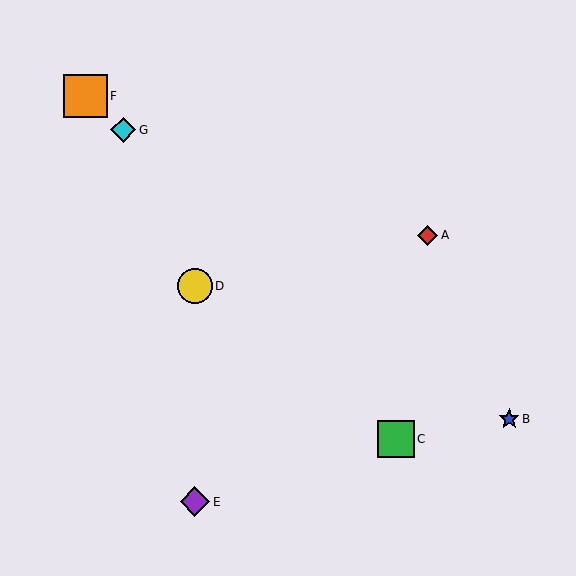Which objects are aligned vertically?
Objects D, E are aligned vertically.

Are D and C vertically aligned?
No, D is at x≈195 and C is at x≈396.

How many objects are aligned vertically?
2 objects (D, E) are aligned vertically.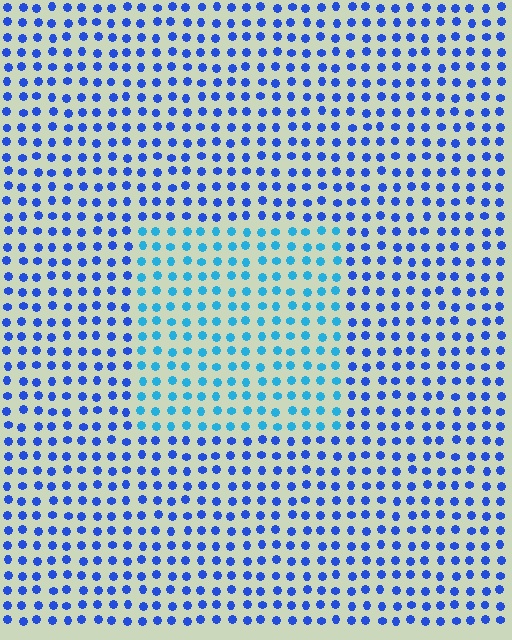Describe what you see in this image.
The image is filled with small blue elements in a uniform arrangement. A rectangle-shaped region is visible where the elements are tinted to a slightly different hue, forming a subtle color boundary.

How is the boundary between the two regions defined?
The boundary is defined purely by a slight shift in hue (about 32 degrees). Spacing, size, and orientation are identical on both sides.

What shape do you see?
I see a rectangle.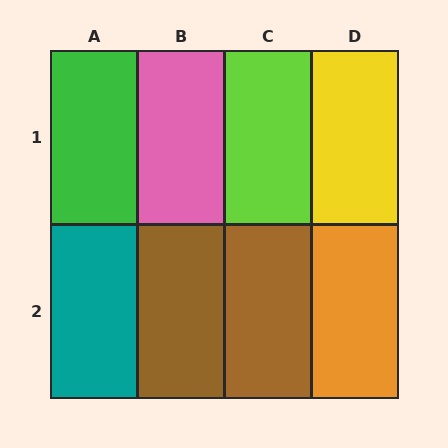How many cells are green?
1 cell is green.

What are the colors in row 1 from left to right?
Green, pink, lime, yellow.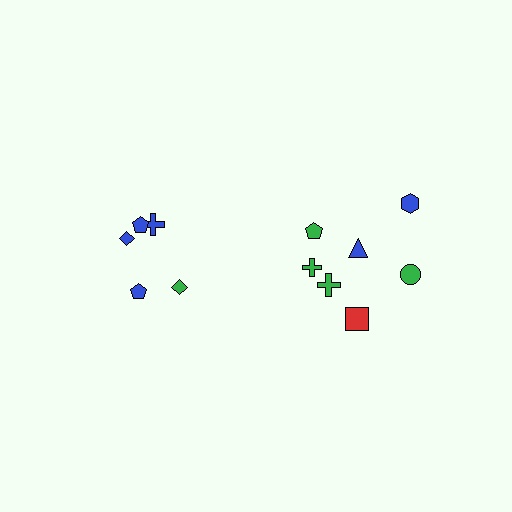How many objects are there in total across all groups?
There are 12 objects.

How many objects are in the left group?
There are 5 objects.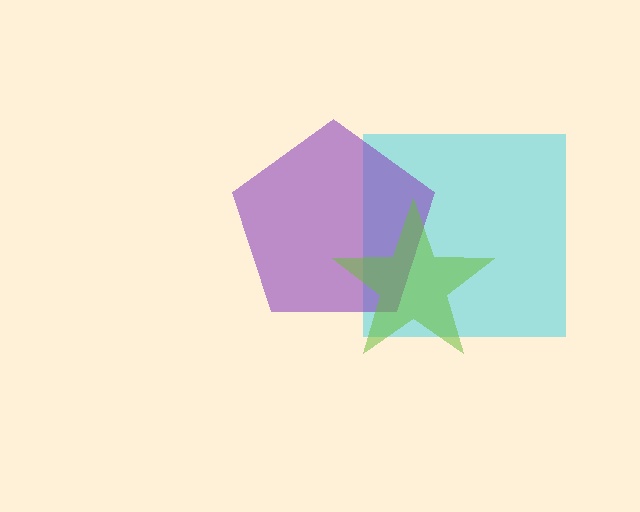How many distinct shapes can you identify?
There are 3 distinct shapes: a cyan square, a purple pentagon, a lime star.